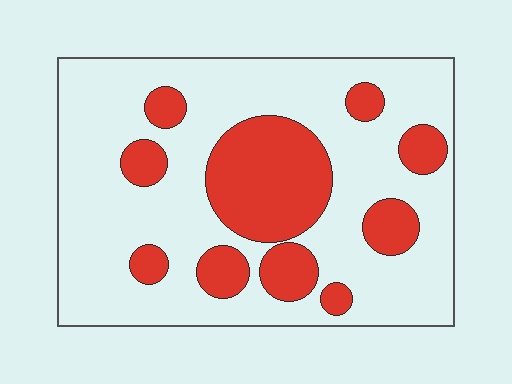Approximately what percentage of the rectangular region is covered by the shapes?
Approximately 25%.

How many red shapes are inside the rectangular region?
10.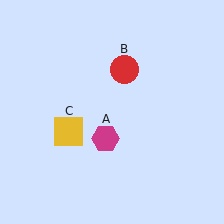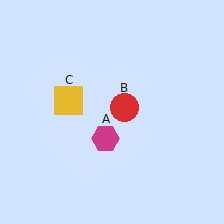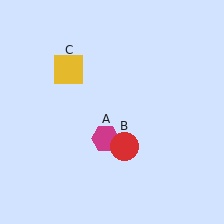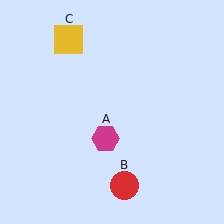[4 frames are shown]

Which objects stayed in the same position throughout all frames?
Magenta hexagon (object A) remained stationary.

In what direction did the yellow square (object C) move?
The yellow square (object C) moved up.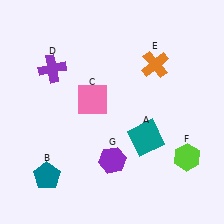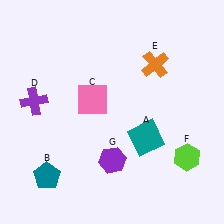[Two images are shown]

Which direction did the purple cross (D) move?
The purple cross (D) moved down.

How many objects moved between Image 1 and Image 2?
1 object moved between the two images.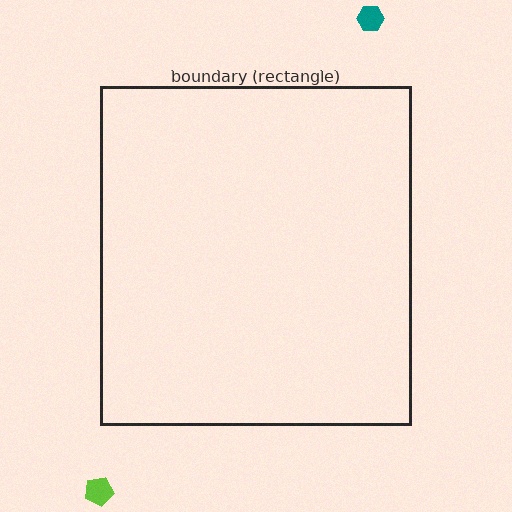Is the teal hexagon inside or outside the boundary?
Outside.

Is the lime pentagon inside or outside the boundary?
Outside.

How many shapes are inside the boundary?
0 inside, 2 outside.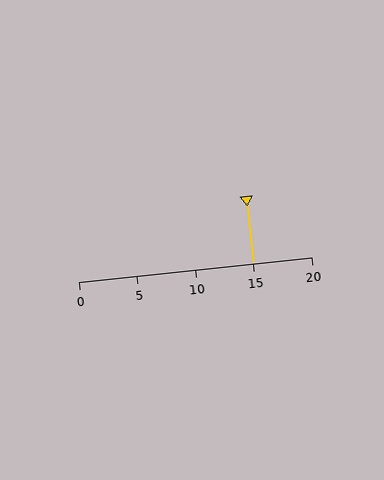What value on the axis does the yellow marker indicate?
The marker indicates approximately 15.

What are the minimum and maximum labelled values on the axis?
The axis runs from 0 to 20.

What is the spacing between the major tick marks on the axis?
The major ticks are spaced 5 apart.